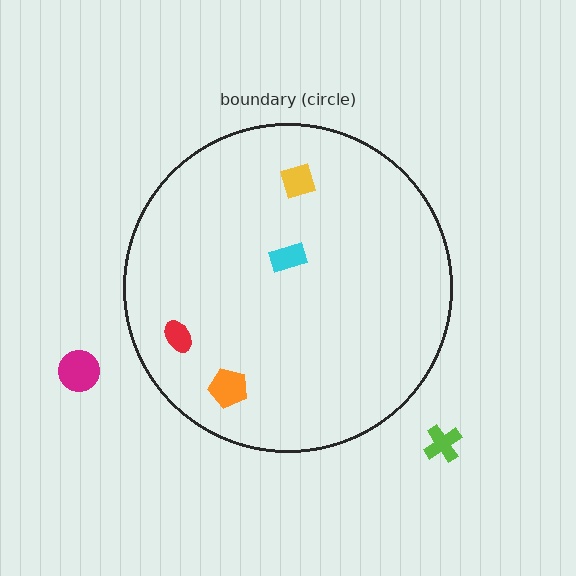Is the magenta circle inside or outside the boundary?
Outside.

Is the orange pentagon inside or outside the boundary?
Inside.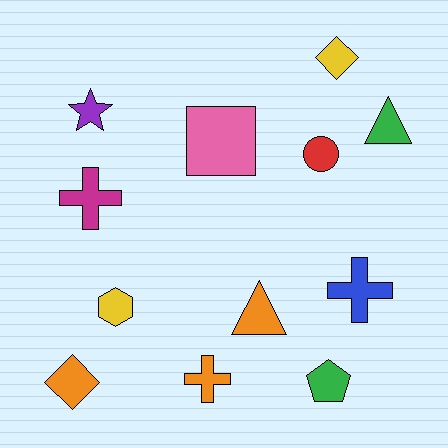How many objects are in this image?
There are 12 objects.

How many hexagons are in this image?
There is 1 hexagon.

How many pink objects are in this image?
There is 1 pink object.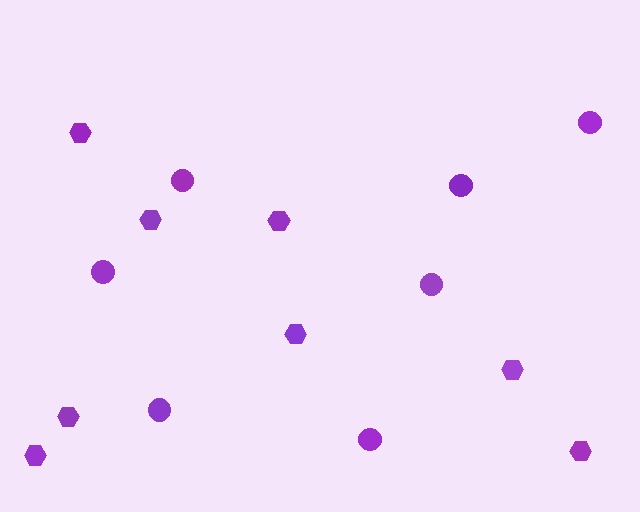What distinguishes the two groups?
There are 2 groups: one group of hexagons (8) and one group of circles (7).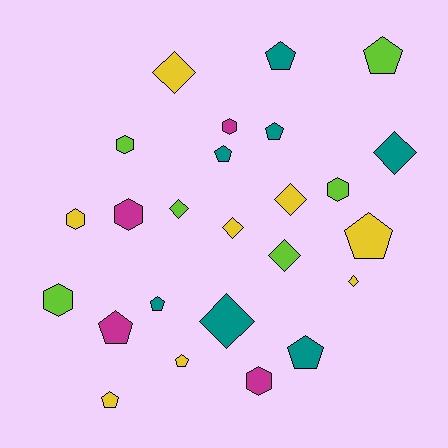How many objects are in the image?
There are 25 objects.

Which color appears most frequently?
Yellow, with 8 objects.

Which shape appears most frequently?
Pentagon, with 10 objects.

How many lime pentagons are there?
There is 1 lime pentagon.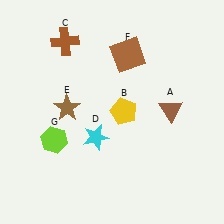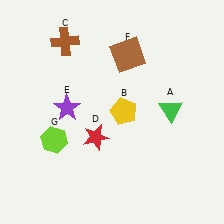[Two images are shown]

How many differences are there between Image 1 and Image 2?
There are 3 differences between the two images.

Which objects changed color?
A changed from brown to green. D changed from cyan to red. E changed from brown to purple.